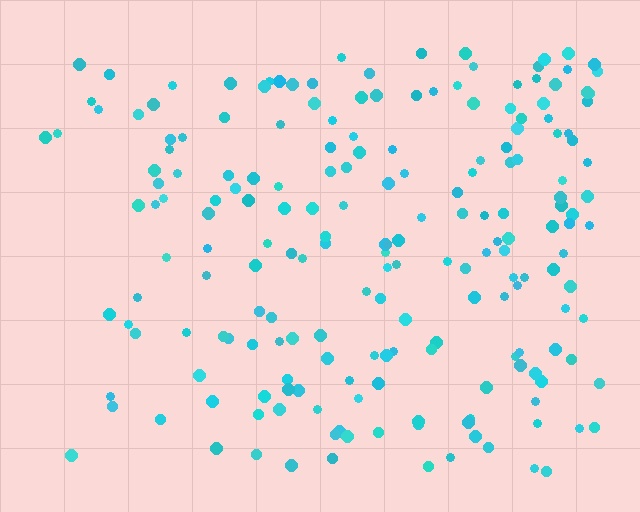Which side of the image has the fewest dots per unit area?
The left.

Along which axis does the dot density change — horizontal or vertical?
Horizontal.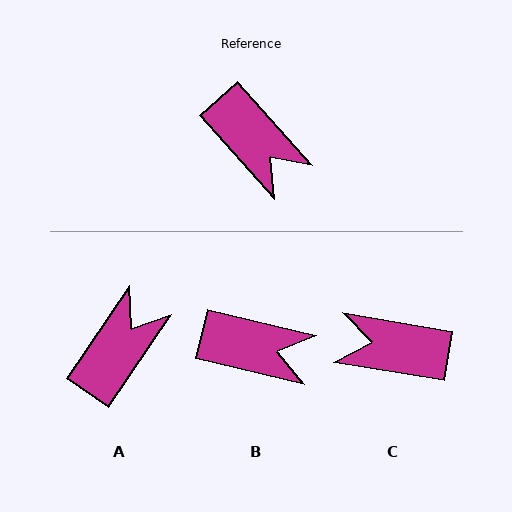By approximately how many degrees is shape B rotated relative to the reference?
Approximately 35 degrees counter-clockwise.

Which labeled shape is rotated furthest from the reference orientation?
C, about 141 degrees away.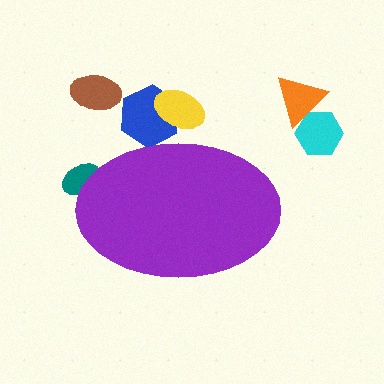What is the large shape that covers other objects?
A purple ellipse.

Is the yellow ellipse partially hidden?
Yes, the yellow ellipse is partially hidden behind the purple ellipse.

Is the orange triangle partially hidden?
No, the orange triangle is fully visible.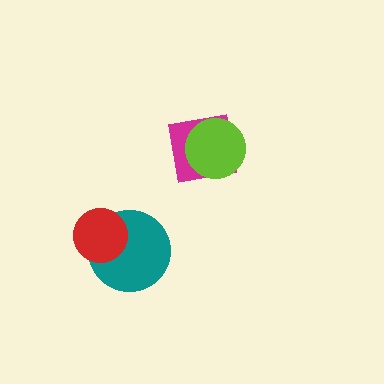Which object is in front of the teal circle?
The red circle is in front of the teal circle.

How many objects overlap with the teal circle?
1 object overlaps with the teal circle.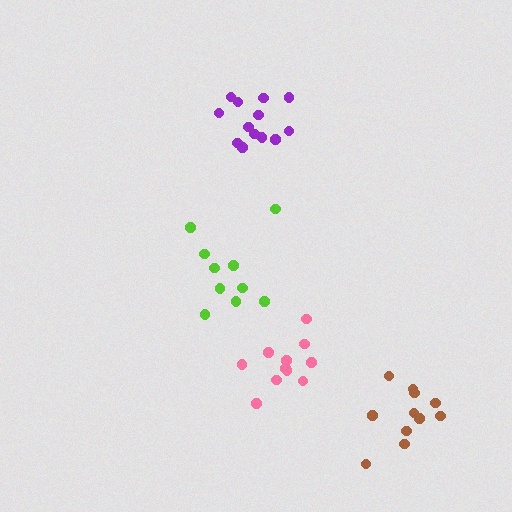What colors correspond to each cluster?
The clusters are colored: purple, lime, brown, pink.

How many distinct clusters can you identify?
There are 4 distinct clusters.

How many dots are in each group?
Group 1: 13 dots, Group 2: 10 dots, Group 3: 11 dots, Group 4: 11 dots (45 total).